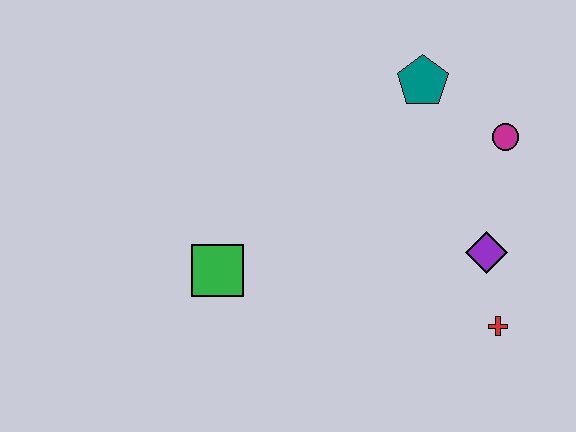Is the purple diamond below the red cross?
No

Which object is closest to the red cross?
The purple diamond is closest to the red cross.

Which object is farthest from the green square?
The magenta circle is farthest from the green square.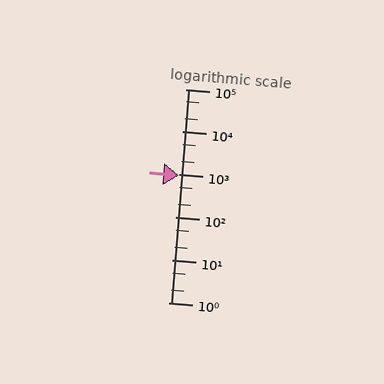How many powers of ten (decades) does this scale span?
The scale spans 5 decades, from 1 to 100000.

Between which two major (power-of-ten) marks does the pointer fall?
The pointer is between 100 and 1000.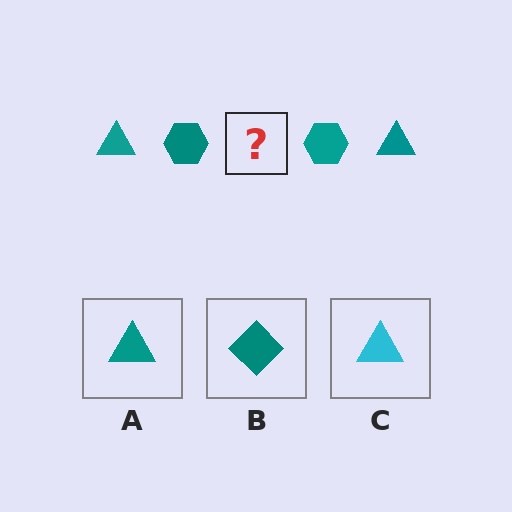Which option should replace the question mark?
Option A.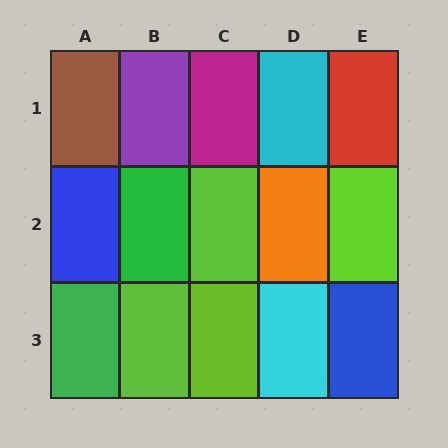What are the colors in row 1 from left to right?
Brown, purple, magenta, cyan, red.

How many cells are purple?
1 cell is purple.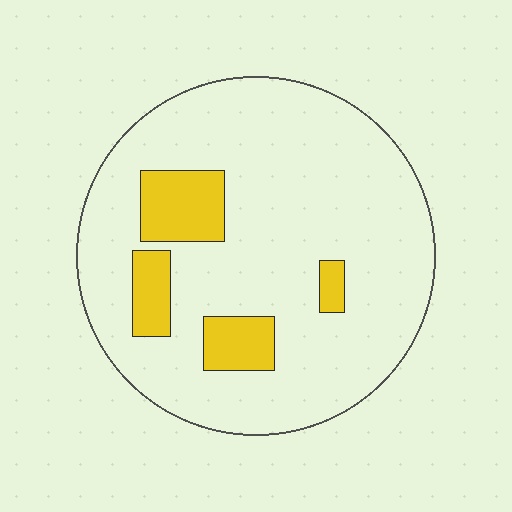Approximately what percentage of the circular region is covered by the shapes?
Approximately 15%.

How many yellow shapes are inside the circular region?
4.